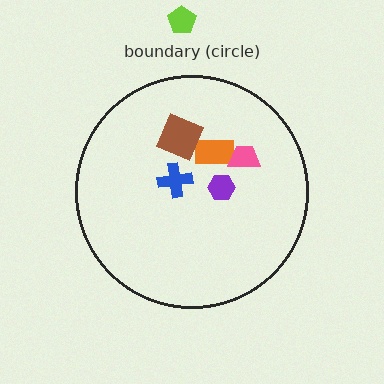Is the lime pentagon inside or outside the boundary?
Outside.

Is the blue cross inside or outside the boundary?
Inside.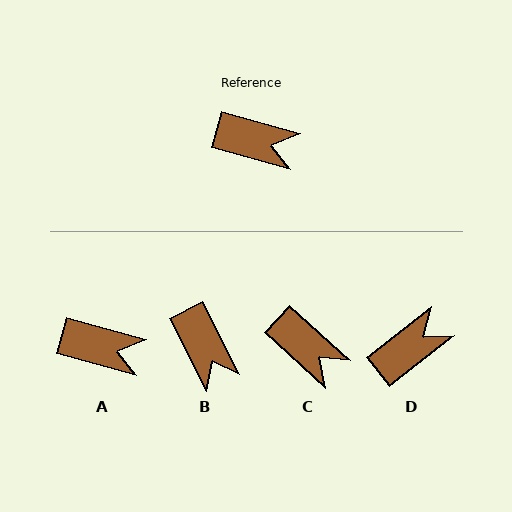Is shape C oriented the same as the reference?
No, it is off by about 27 degrees.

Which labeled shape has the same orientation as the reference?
A.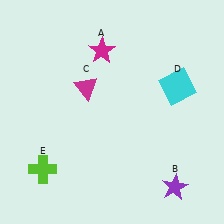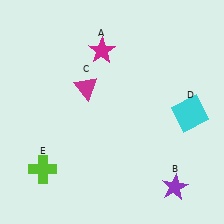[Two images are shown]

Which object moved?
The cyan square (D) moved down.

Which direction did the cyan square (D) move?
The cyan square (D) moved down.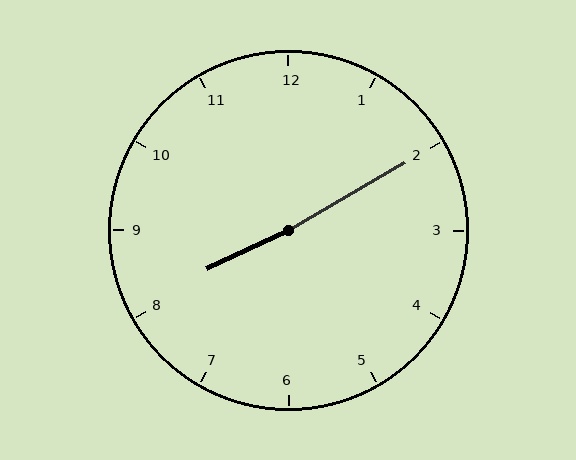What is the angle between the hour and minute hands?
Approximately 175 degrees.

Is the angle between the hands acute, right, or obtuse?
It is obtuse.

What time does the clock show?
8:10.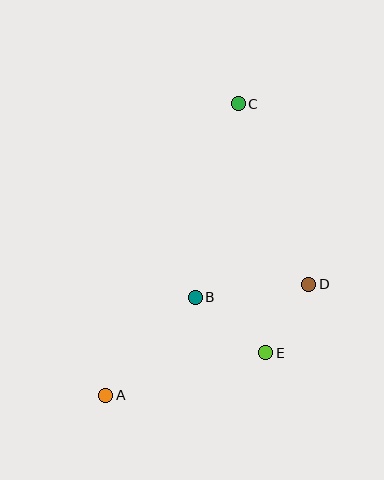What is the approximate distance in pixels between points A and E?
The distance between A and E is approximately 165 pixels.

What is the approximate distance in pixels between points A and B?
The distance between A and B is approximately 133 pixels.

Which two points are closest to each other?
Points D and E are closest to each other.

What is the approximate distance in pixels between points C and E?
The distance between C and E is approximately 251 pixels.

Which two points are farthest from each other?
Points A and C are farthest from each other.